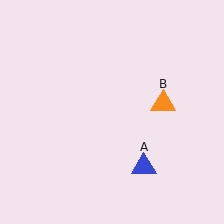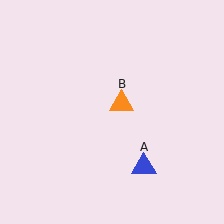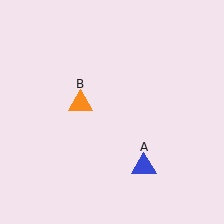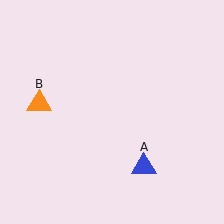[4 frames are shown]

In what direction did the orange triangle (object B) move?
The orange triangle (object B) moved left.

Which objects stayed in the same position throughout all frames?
Blue triangle (object A) remained stationary.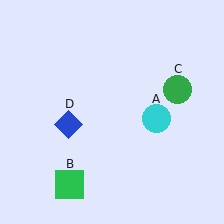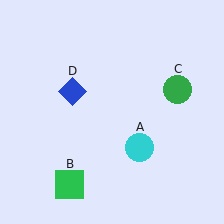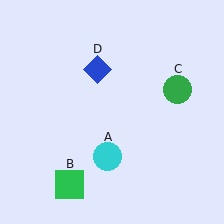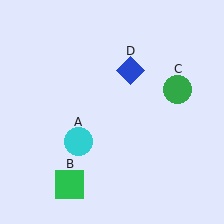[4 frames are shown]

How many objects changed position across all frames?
2 objects changed position: cyan circle (object A), blue diamond (object D).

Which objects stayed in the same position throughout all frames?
Green square (object B) and green circle (object C) remained stationary.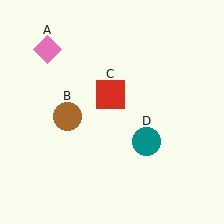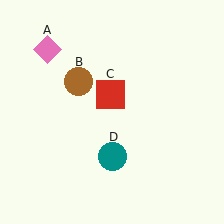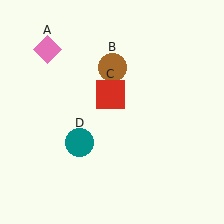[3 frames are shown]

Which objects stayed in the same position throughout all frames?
Pink diamond (object A) and red square (object C) remained stationary.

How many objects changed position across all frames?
2 objects changed position: brown circle (object B), teal circle (object D).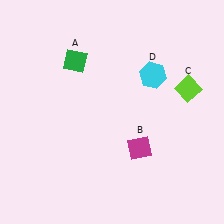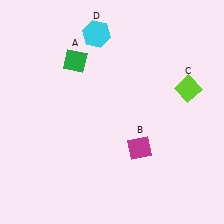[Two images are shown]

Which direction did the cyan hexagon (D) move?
The cyan hexagon (D) moved left.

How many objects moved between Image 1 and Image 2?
1 object moved between the two images.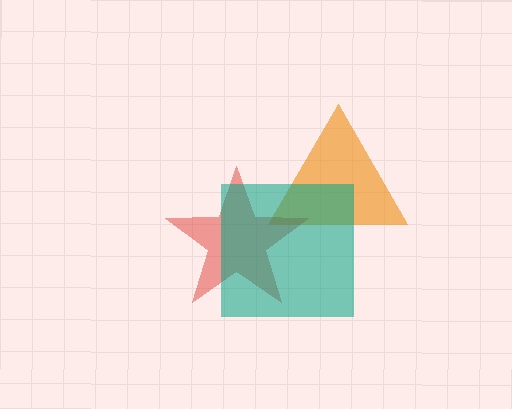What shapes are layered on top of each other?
The layered shapes are: an orange triangle, a red star, a teal square.